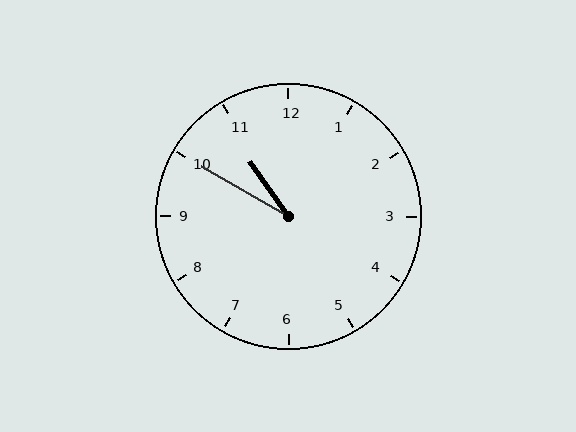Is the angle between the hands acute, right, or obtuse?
It is acute.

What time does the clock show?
10:50.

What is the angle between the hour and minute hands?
Approximately 25 degrees.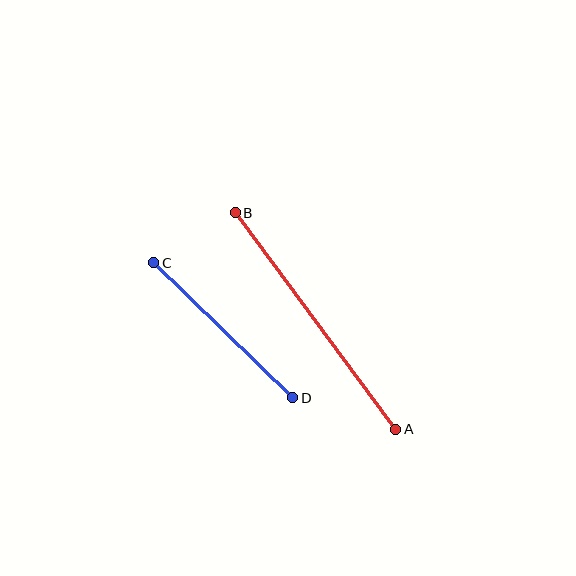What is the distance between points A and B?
The distance is approximately 270 pixels.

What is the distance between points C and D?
The distance is approximately 194 pixels.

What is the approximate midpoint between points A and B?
The midpoint is at approximately (316, 321) pixels.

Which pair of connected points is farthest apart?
Points A and B are farthest apart.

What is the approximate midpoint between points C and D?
The midpoint is at approximately (223, 330) pixels.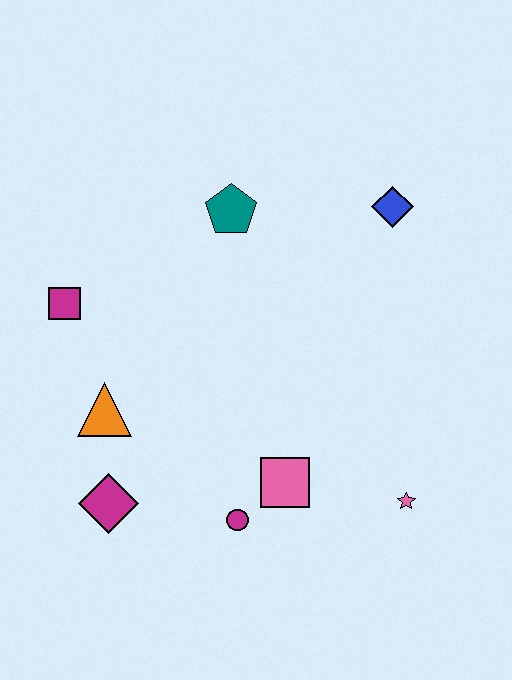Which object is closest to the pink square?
The magenta circle is closest to the pink square.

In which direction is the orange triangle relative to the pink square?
The orange triangle is to the left of the pink square.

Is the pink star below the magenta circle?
No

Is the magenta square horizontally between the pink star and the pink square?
No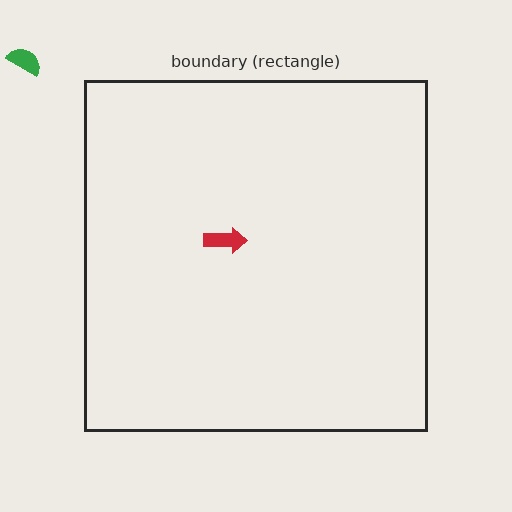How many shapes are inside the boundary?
1 inside, 1 outside.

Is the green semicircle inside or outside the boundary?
Outside.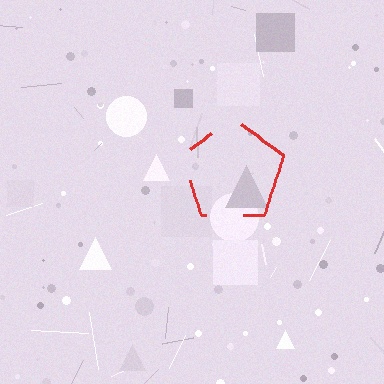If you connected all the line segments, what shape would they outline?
They would outline a pentagon.